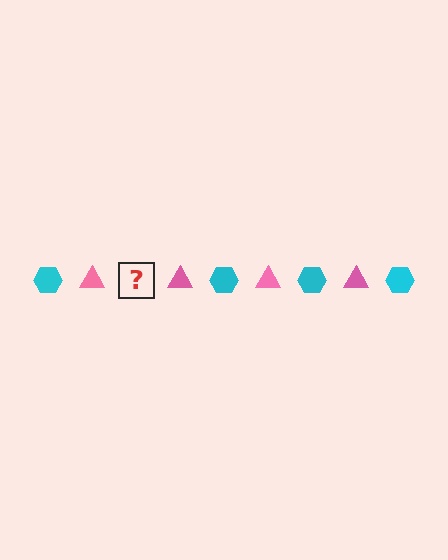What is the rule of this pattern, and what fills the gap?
The rule is that the pattern alternates between cyan hexagon and pink triangle. The gap should be filled with a cyan hexagon.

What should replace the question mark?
The question mark should be replaced with a cyan hexagon.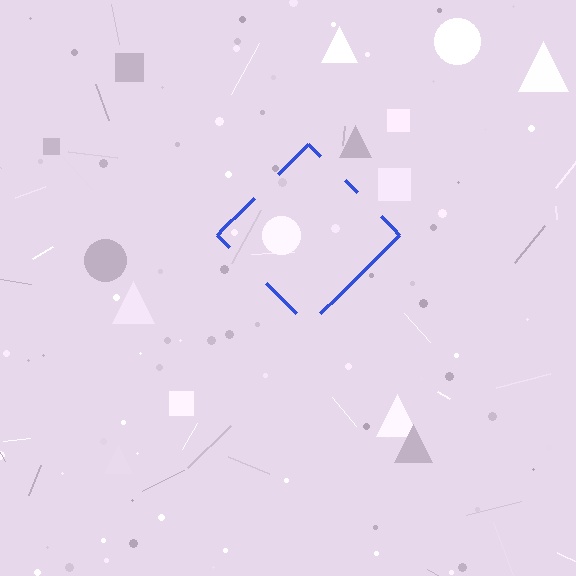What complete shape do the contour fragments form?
The contour fragments form a diamond.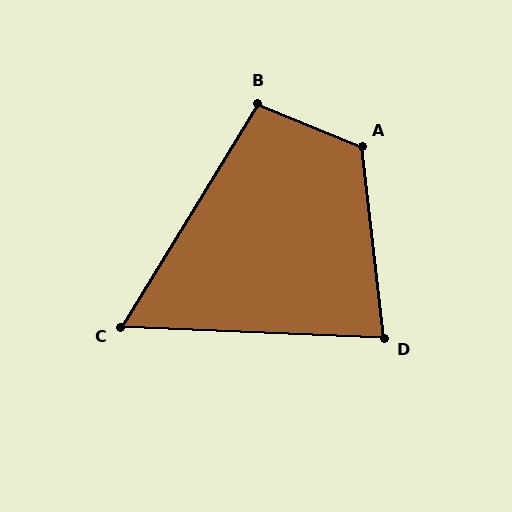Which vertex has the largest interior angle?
A, at approximately 119 degrees.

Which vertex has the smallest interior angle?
C, at approximately 61 degrees.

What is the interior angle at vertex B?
Approximately 99 degrees (obtuse).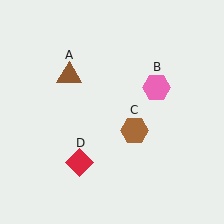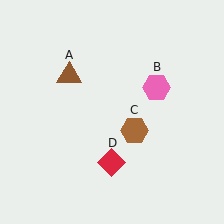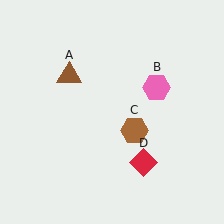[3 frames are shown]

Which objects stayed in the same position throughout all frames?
Brown triangle (object A) and pink hexagon (object B) and brown hexagon (object C) remained stationary.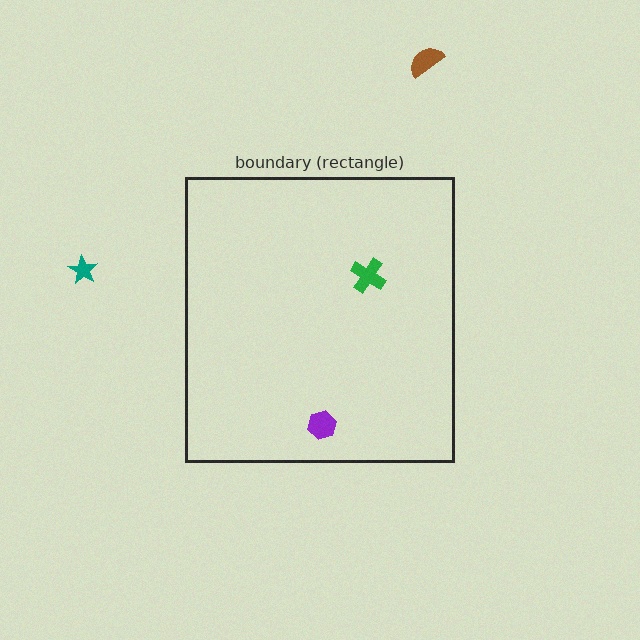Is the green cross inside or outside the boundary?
Inside.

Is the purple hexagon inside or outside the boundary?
Inside.